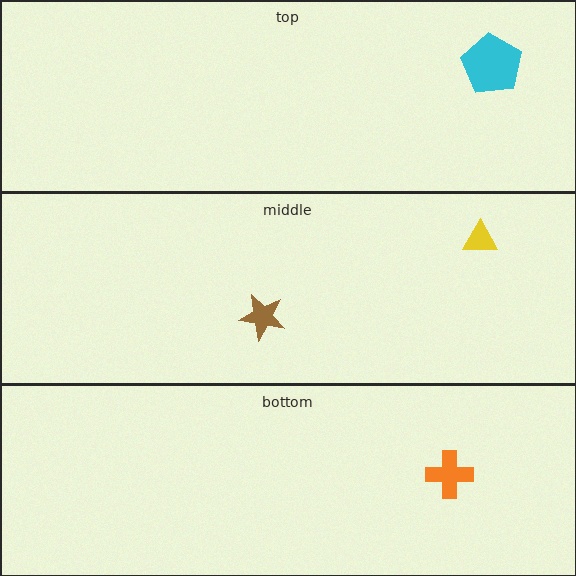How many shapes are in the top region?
1.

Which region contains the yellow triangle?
The middle region.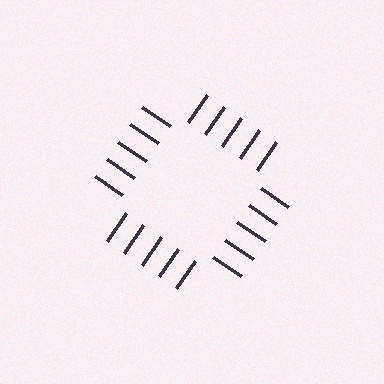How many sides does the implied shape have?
4 sides — the line-ends trace a square.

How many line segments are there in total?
20 — 5 along each of the 4 edges.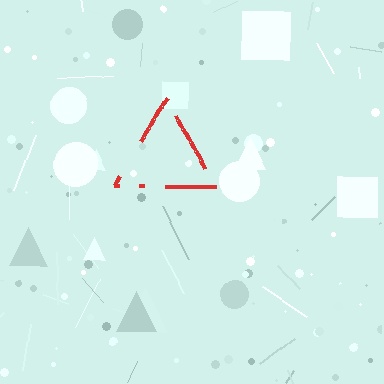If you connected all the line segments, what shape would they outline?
They would outline a triangle.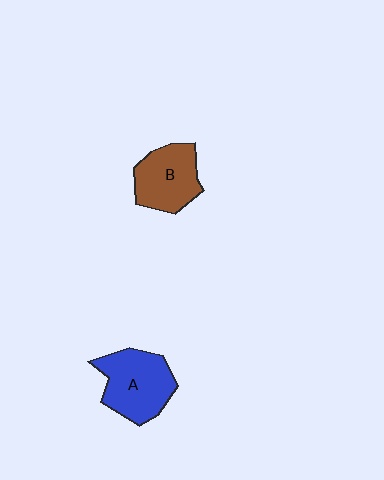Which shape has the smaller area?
Shape B (brown).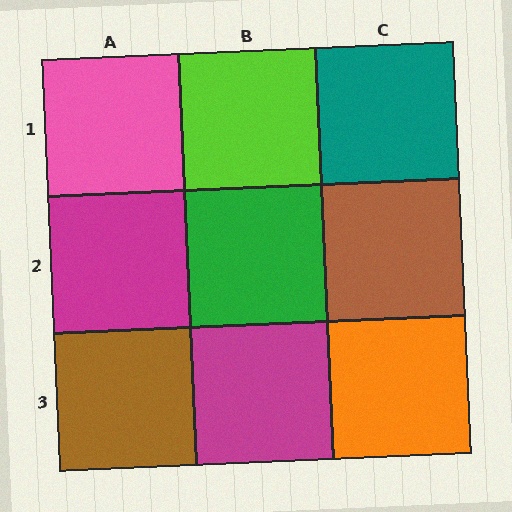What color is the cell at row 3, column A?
Brown.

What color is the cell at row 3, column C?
Orange.